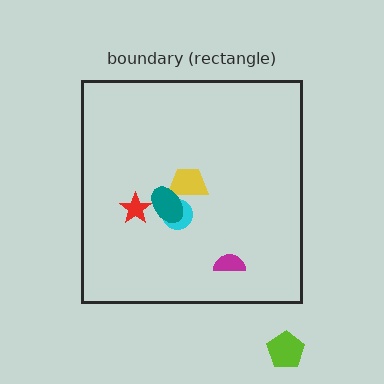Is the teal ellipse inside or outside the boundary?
Inside.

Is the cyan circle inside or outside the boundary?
Inside.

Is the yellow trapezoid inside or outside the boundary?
Inside.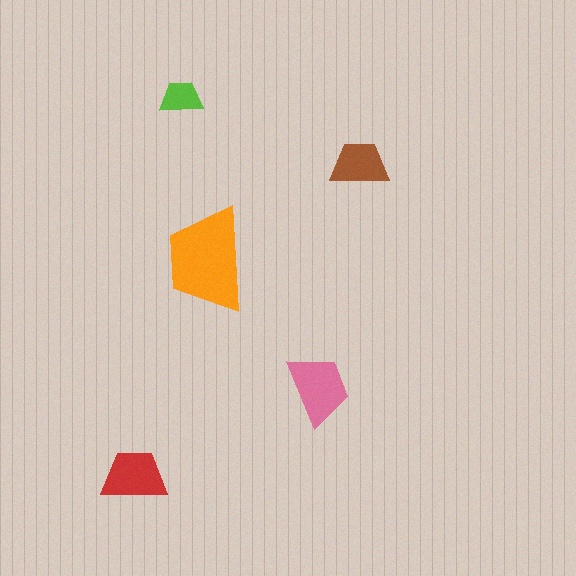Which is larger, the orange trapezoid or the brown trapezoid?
The orange one.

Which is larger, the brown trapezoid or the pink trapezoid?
The pink one.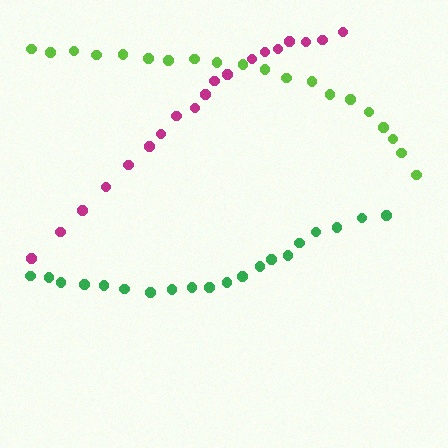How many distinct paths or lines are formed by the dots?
There are 3 distinct paths.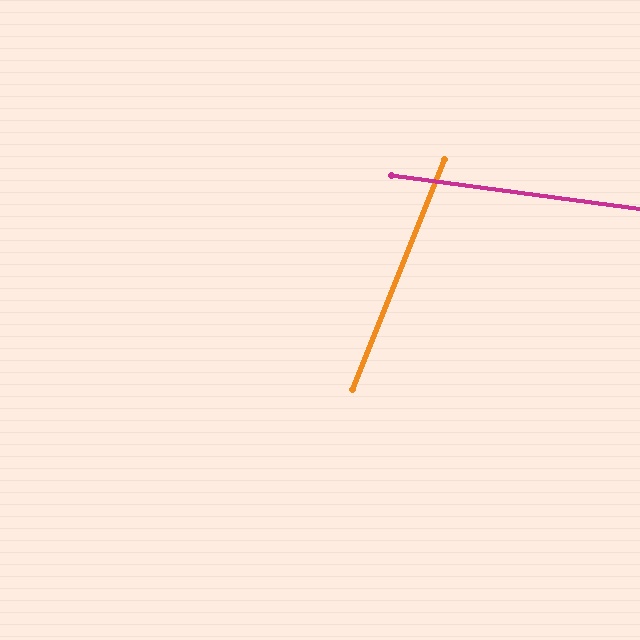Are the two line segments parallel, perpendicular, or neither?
Neither parallel nor perpendicular — they differ by about 76°.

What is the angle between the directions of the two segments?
Approximately 76 degrees.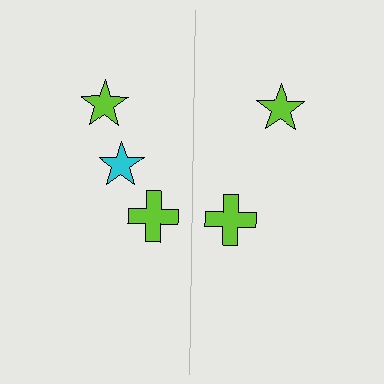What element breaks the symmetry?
A cyan star is missing from the right side.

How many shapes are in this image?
There are 5 shapes in this image.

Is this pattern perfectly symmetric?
No, the pattern is not perfectly symmetric. A cyan star is missing from the right side.